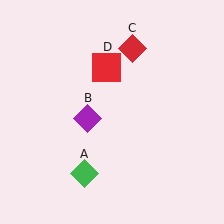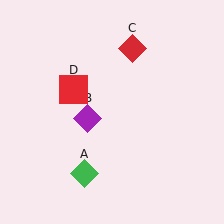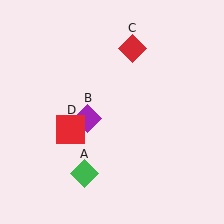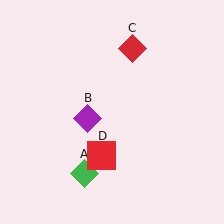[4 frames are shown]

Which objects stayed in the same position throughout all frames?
Green diamond (object A) and purple diamond (object B) and red diamond (object C) remained stationary.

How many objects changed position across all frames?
1 object changed position: red square (object D).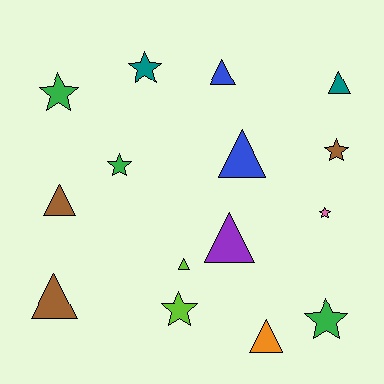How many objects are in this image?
There are 15 objects.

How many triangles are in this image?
There are 8 triangles.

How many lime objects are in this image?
There are 2 lime objects.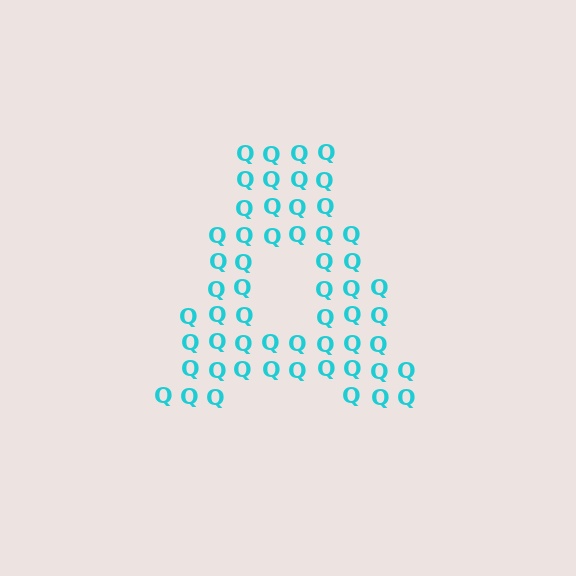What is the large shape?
The large shape is the letter A.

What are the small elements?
The small elements are letter Q's.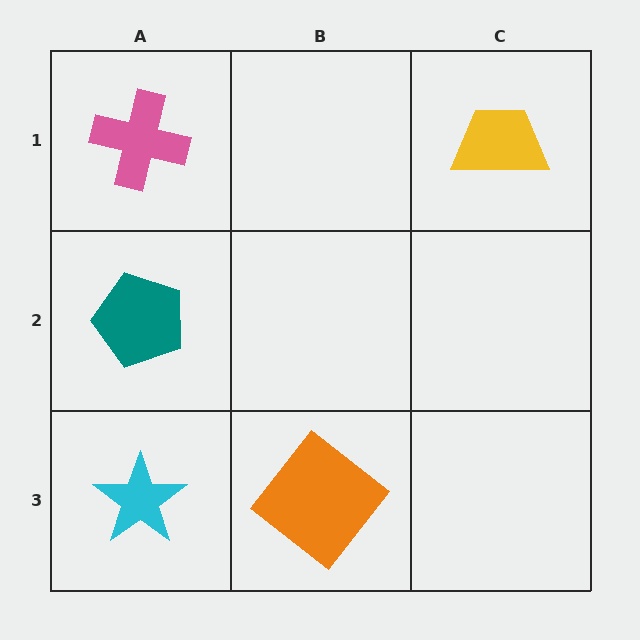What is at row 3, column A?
A cyan star.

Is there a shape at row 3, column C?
No, that cell is empty.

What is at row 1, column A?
A pink cross.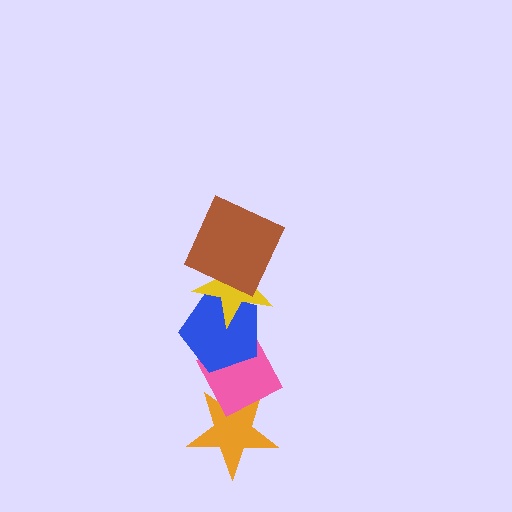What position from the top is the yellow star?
The yellow star is 2nd from the top.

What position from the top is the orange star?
The orange star is 5th from the top.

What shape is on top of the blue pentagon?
The yellow star is on top of the blue pentagon.